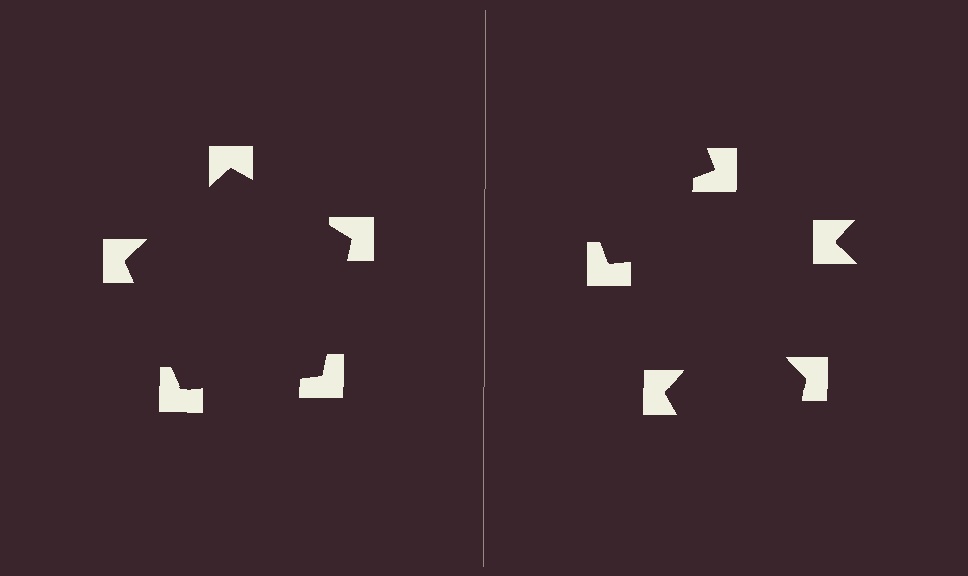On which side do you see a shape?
An illusory pentagon appears on the left side. On the right side the wedge cuts are rotated, so no coherent shape forms.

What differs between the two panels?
The notched squares are positioned identically on both sides; only the wedge orientations differ. On the left they align to a pentagon; on the right they are misaligned.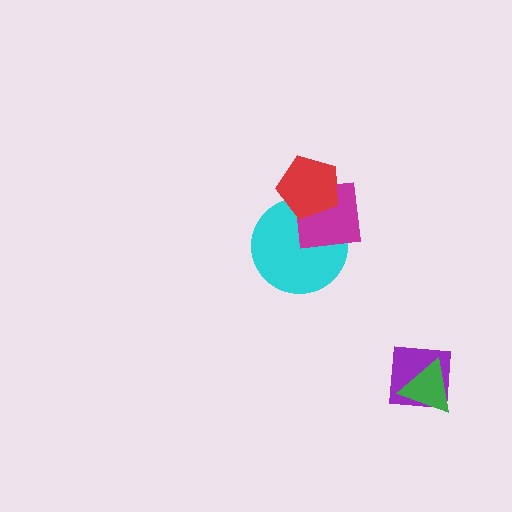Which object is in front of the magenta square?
The red pentagon is in front of the magenta square.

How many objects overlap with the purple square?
1 object overlaps with the purple square.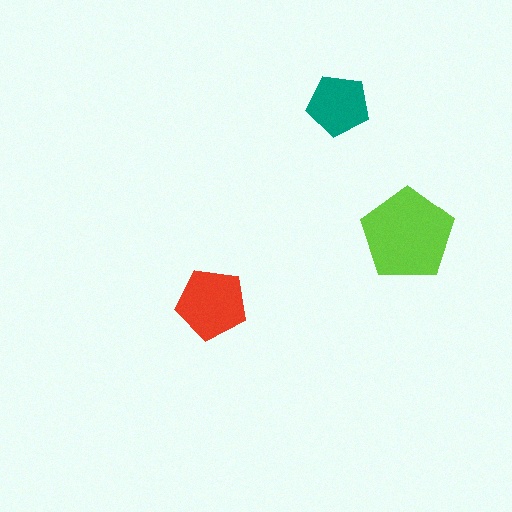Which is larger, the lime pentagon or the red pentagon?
The lime one.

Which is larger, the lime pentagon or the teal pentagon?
The lime one.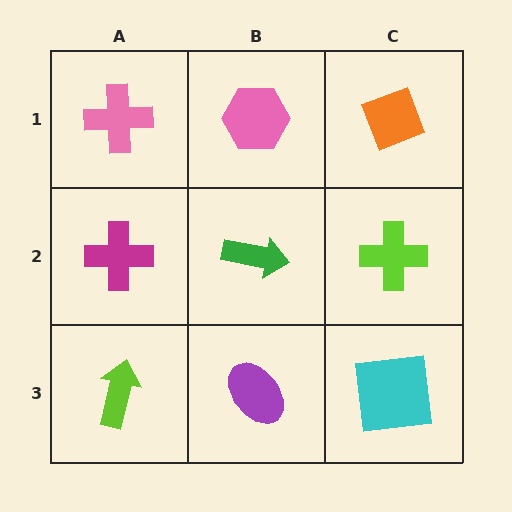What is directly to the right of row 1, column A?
A pink hexagon.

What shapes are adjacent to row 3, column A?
A magenta cross (row 2, column A), a purple ellipse (row 3, column B).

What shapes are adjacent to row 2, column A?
A pink cross (row 1, column A), a lime arrow (row 3, column A), a green arrow (row 2, column B).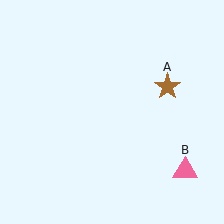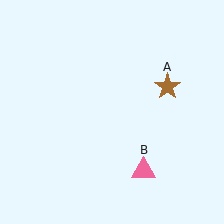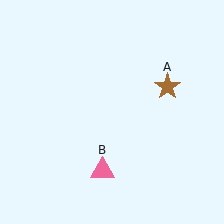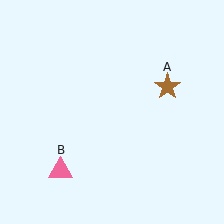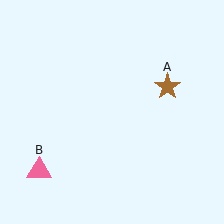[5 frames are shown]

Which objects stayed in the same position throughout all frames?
Brown star (object A) remained stationary.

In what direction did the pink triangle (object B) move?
The pink triangle (object B) moved left.